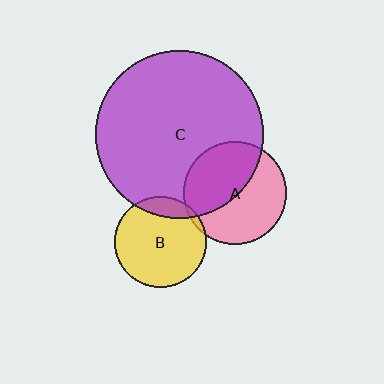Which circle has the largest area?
Circle C (purple).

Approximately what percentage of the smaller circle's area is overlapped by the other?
Approximately 5%.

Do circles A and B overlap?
Yes.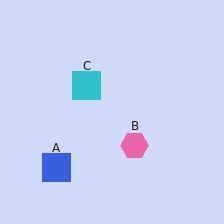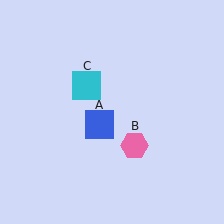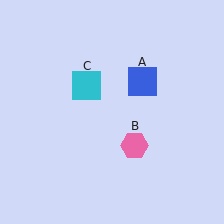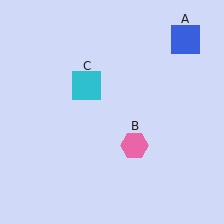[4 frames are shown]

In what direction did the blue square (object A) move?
The blue square (object A) moved up and to the right.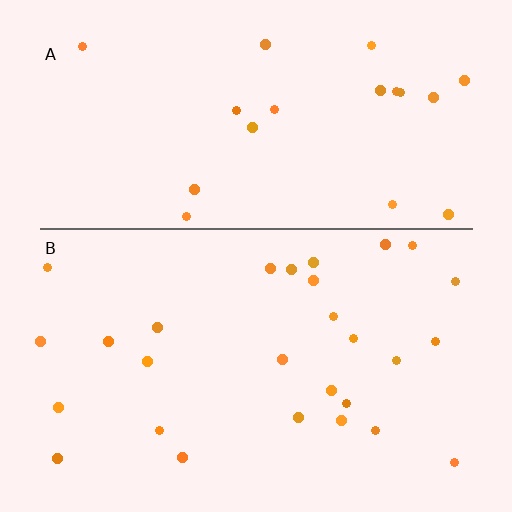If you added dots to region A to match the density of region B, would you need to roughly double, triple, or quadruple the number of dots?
Approximately double.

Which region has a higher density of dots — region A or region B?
B (the bottom).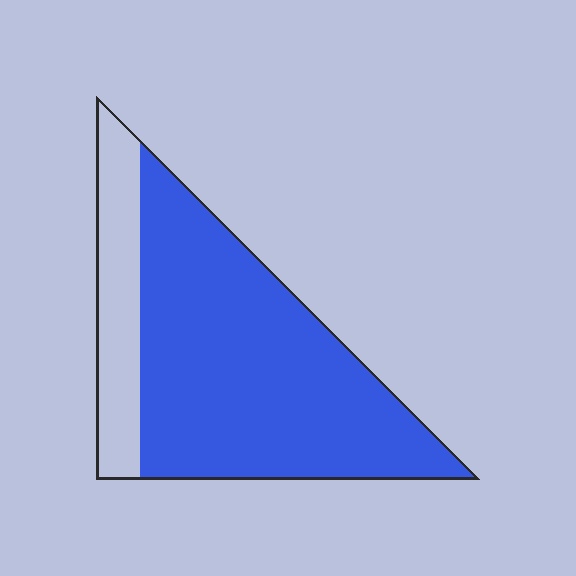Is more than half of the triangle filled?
Yes.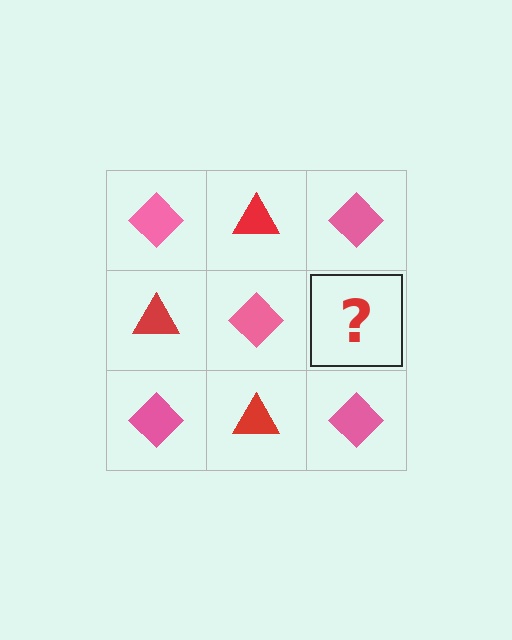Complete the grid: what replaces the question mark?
The question mark should be replaced with a red triangle.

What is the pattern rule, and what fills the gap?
The rule is that it alternates pink diamond and red triangle in a checkerboard pattern. The gap should be filled with a red triangle.